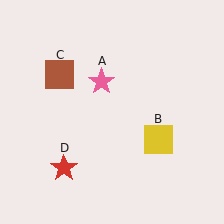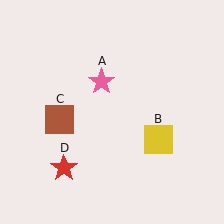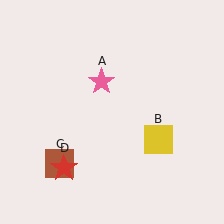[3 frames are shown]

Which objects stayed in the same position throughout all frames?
Pink star (object A) and yellow square (object B) and red star (object D) remained stationary.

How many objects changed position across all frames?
1 object changed position: brown square (object C).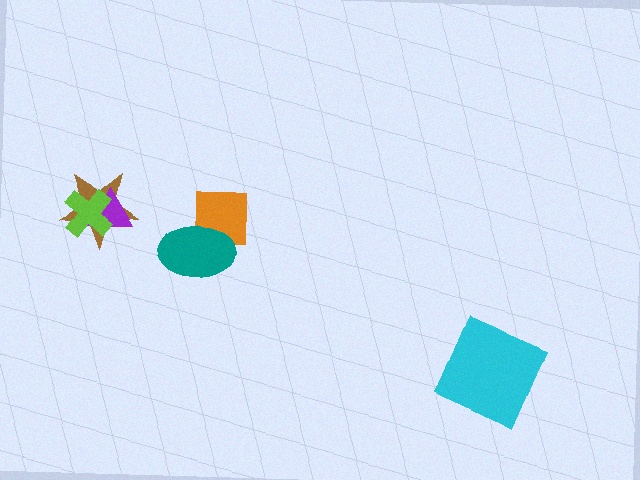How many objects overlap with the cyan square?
0 objects overlap with the cyan square.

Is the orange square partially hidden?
Yes, it is partially covered by another shape.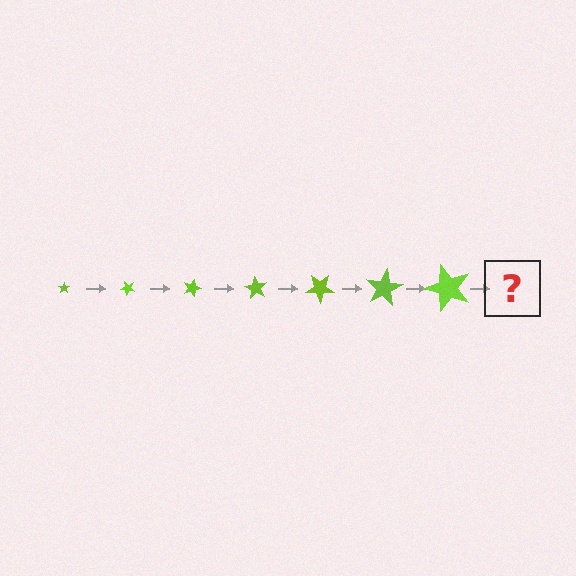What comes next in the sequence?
The next element should be a star, larger than the previous one and rotated 315 degrees from the start.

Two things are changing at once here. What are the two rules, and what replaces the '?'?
The two rules are that the star grows larger each step and it rotates 45 degrees each step. The '?' should be a star, larger than the previous one and rotated 315 degrees from the start.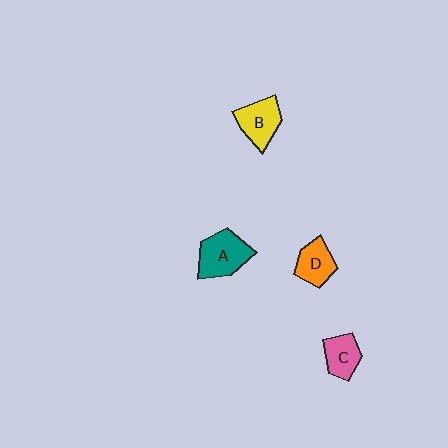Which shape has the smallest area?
Shape C (pink).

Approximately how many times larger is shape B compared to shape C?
Approximately 1.2 times.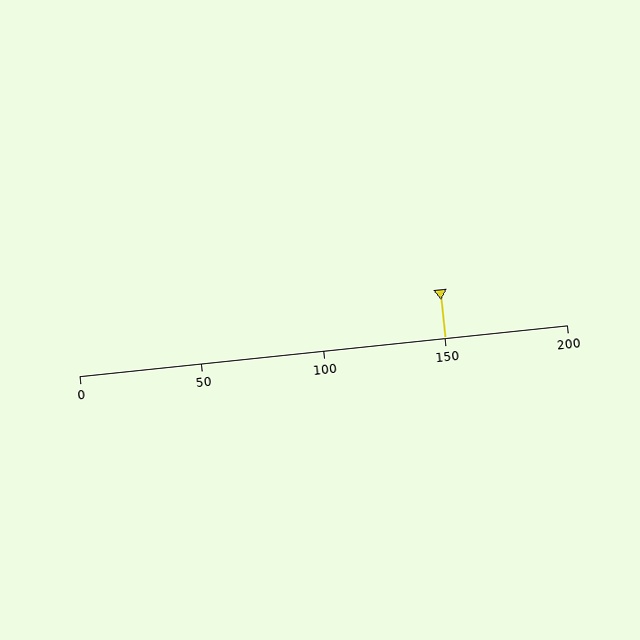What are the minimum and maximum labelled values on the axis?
The axis runs from 0 to 200.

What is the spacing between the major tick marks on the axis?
The major ticks are spaced 50 apart.